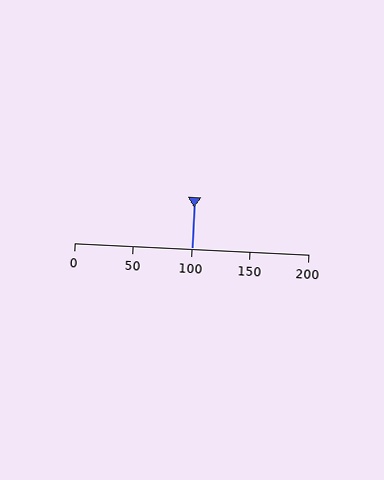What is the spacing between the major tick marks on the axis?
The major ticks are spaced 50 apart.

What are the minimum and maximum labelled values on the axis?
The axis runs from 0 to 200.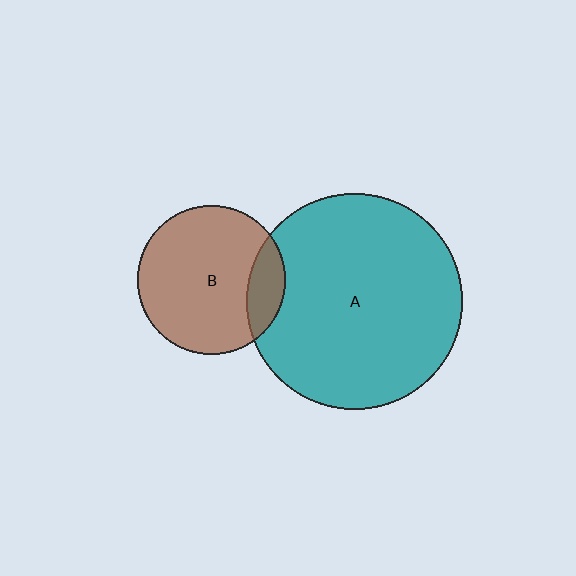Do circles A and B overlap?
Yes.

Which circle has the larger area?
Circle A (teal).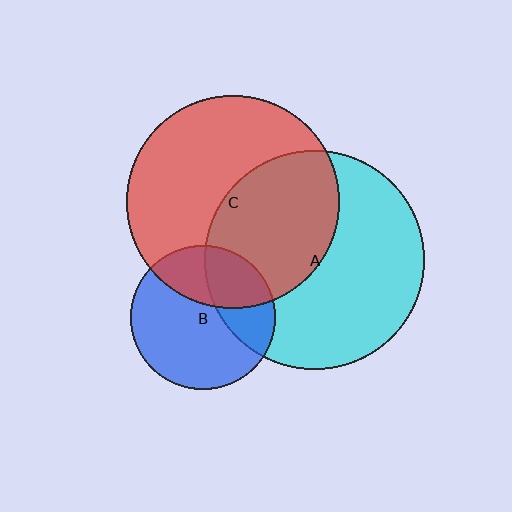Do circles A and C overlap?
Yes.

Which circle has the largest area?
Circle A (cyan).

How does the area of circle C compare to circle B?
Approximately 2.2 times.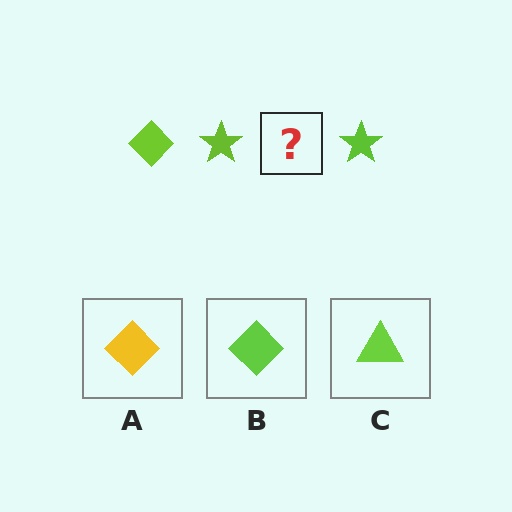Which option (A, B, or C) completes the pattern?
B.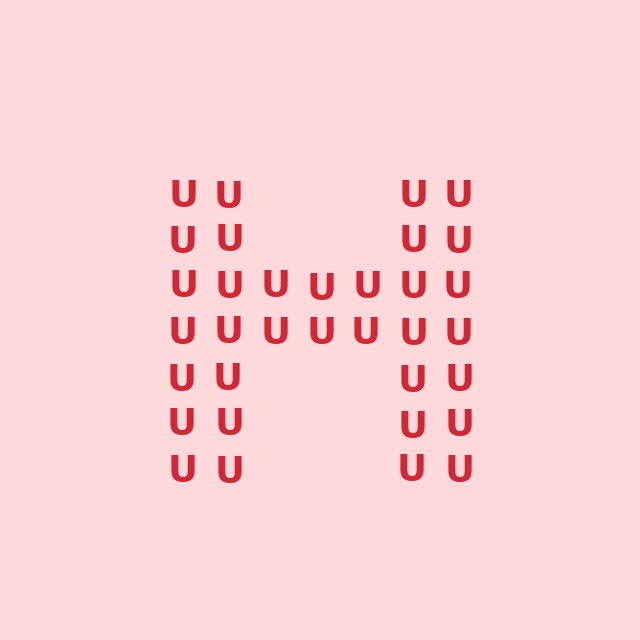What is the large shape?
The large shape is the letter H.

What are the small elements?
The small elements are letter U's.